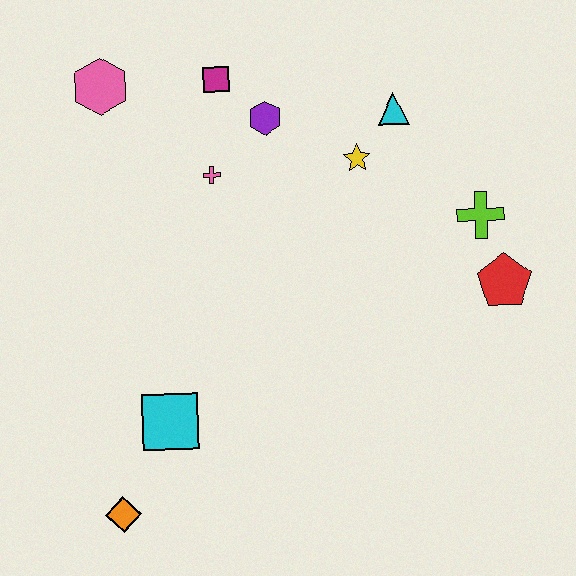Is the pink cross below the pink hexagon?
Yes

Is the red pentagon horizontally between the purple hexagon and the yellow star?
No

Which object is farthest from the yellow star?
The orange diamond is farthest from the yellow star.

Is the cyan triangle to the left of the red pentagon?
Yes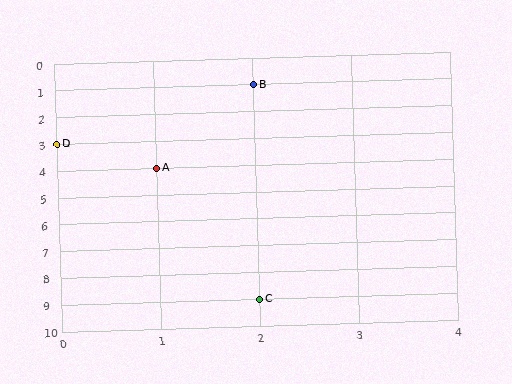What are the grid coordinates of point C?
Point C is at grid coordinates (2, 9).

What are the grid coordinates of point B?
Point B is at grid coordinates (2, 1).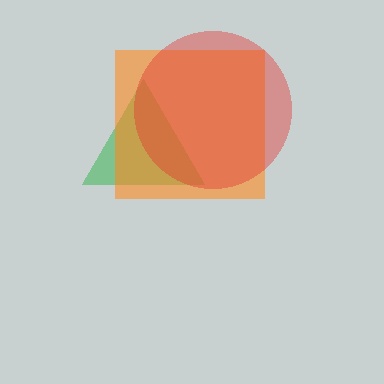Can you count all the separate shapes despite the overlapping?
Yes, there are 3 separate shapes.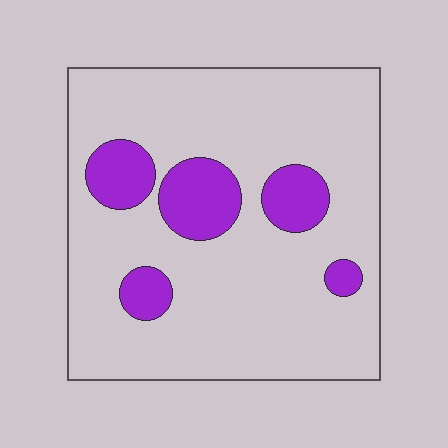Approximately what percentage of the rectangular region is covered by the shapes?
Approximately 15%.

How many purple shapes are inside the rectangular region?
5.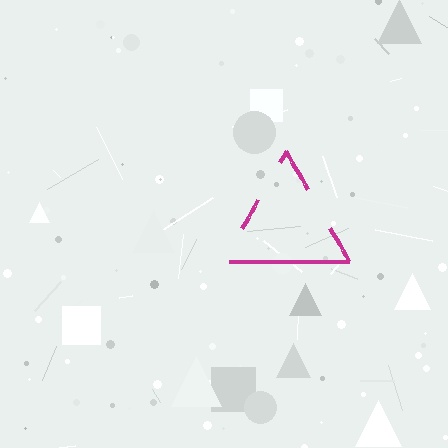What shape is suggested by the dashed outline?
The dashed outline suggests a triangle.